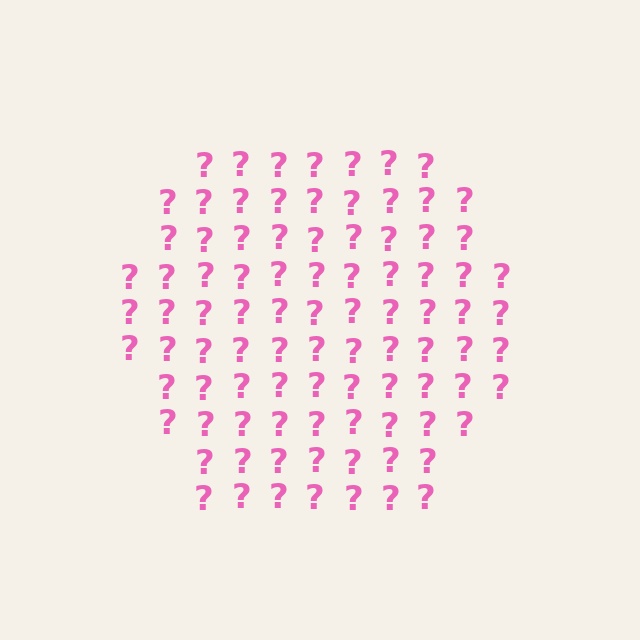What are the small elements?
The small elements are question marks.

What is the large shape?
The large shape is a hexagon.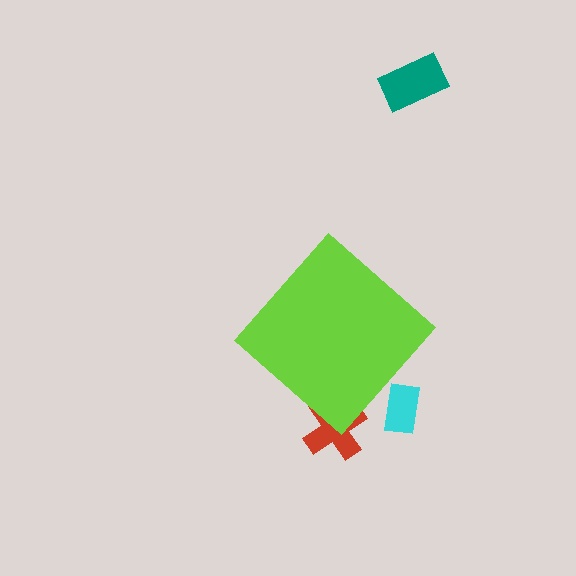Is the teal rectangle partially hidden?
No, the teal rectangle is fully visible.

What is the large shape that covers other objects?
A lime diamond.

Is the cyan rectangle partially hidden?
Yes, the cyan rectangle is partially hidden behind the lime diamond.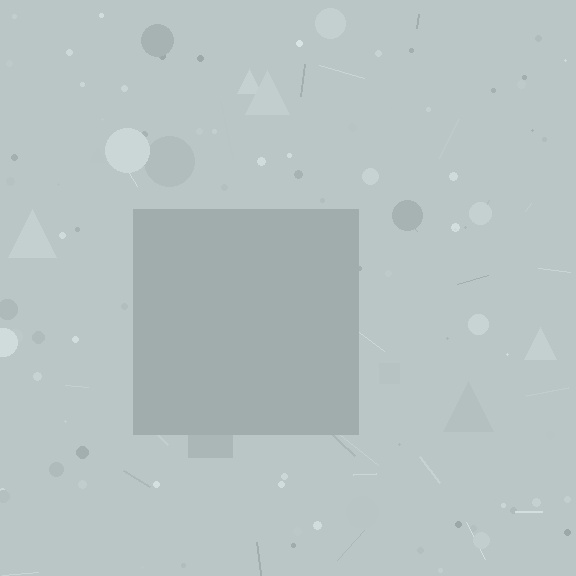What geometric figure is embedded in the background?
A square is embedded in the background.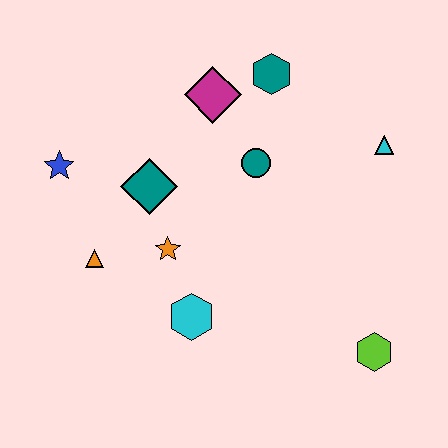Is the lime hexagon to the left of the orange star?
No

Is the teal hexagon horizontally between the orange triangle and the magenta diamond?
No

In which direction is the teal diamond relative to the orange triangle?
The teal diamond is above the orange triangle.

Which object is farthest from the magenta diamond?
The lime hexagon is farthest from the magenta diamond.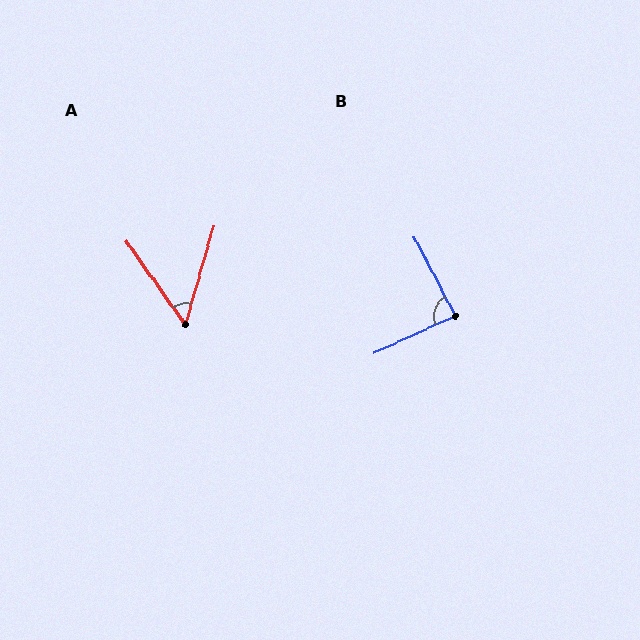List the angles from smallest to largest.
A (51°), B (87°).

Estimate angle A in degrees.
Approximately 51 degrees.